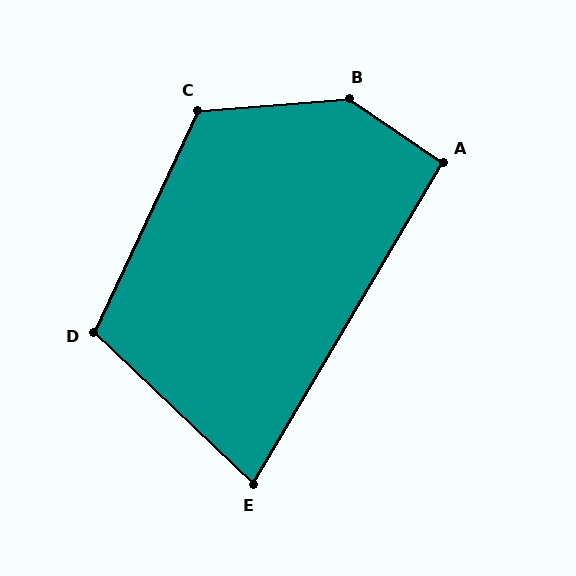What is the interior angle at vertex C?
Approximately 120 degrees (obtuse).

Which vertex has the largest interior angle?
B, at approximately 141 degrees.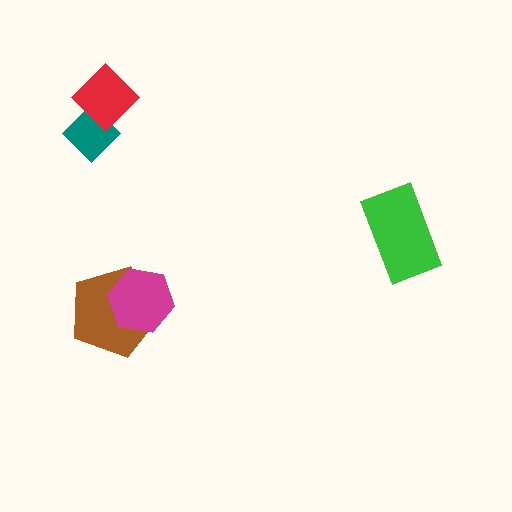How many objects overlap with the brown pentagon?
1 object overlaps with the brown pentagon.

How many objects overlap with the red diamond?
1 object overlaps with the red diamond.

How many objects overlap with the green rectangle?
0 objects overlap with the green rectangle.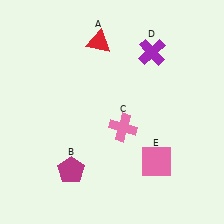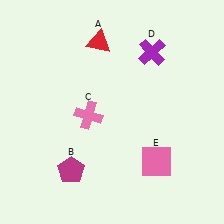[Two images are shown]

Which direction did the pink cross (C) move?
The pink cross (C) moved left.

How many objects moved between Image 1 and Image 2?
1 object moved between the two images.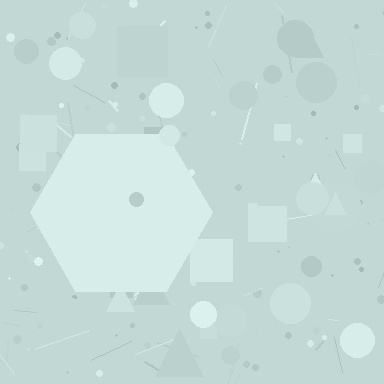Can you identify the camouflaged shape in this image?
The camouflaged shape is a hexagon.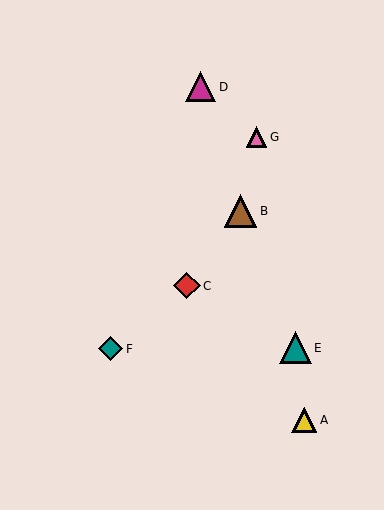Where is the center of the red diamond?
The center of the red diamond is at (187, 286).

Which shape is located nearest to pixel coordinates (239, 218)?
The brown triangle (labeled B) at (240, 211) is nearest to that location.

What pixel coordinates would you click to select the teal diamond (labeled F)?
Click at (110, 349) to select the teal diamond F.